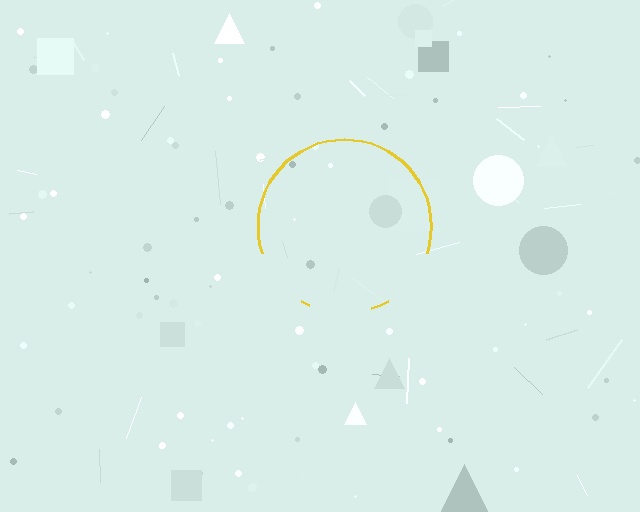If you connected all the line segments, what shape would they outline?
They would outline a circle.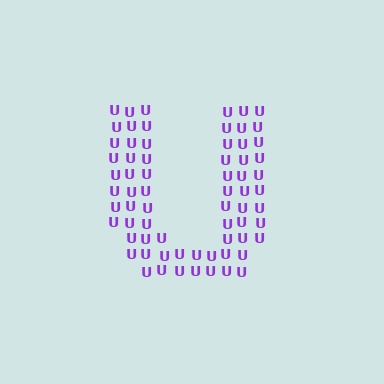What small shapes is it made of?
It is made of small letter U's.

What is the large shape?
The large shape is the letter U.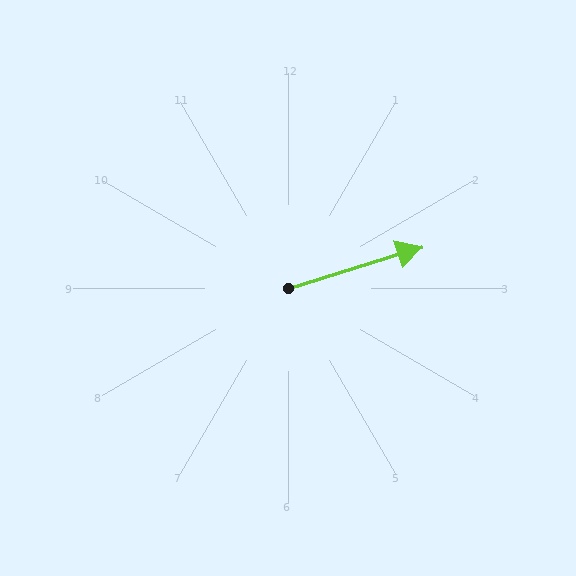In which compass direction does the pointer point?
East.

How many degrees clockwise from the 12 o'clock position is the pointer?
Approximately 73 degrees.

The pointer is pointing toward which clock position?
Roughly 2 o'clock.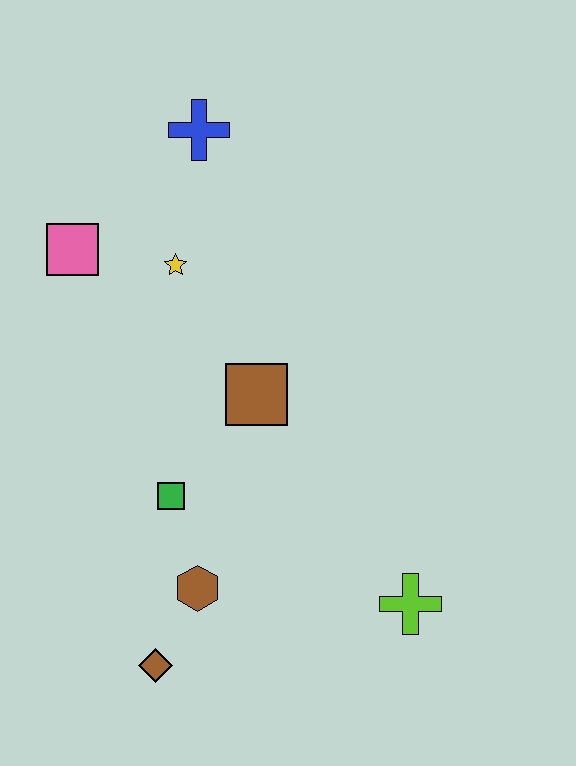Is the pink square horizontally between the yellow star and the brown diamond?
No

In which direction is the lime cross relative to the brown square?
The lime cross is below the brown square.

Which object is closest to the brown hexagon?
The brown diamond is closest to the brown hexagon.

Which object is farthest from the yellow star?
The lime cross is farthest from the yellow star.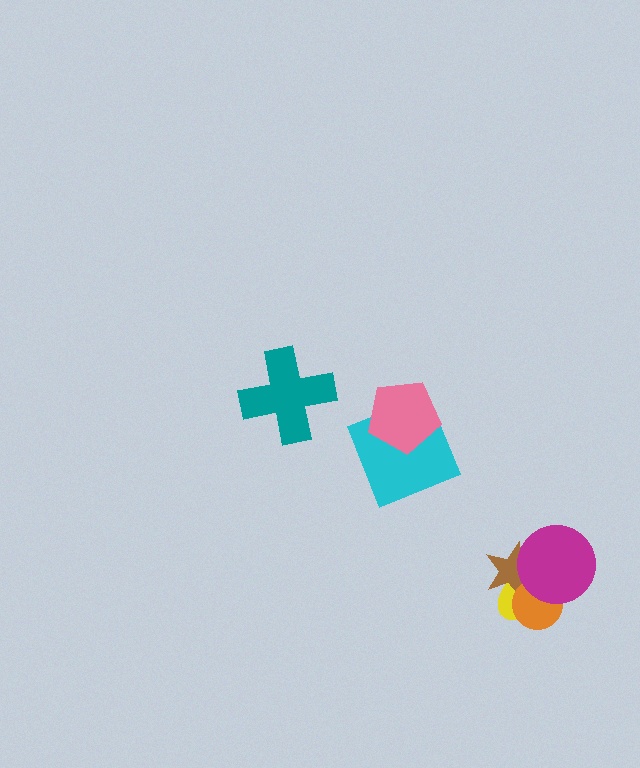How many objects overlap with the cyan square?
1 object overlaps with the cyan square.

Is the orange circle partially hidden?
Yes, it is partially covered by another shape.